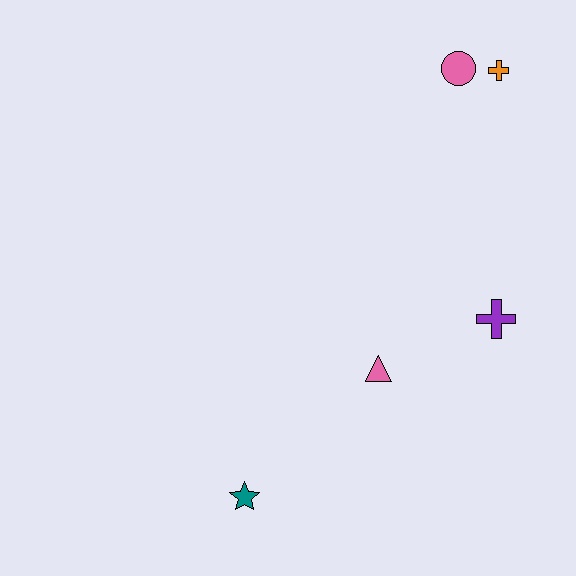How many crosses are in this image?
There are 2 crosses.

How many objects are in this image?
There are 5 objects.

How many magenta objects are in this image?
There are no magenta objects.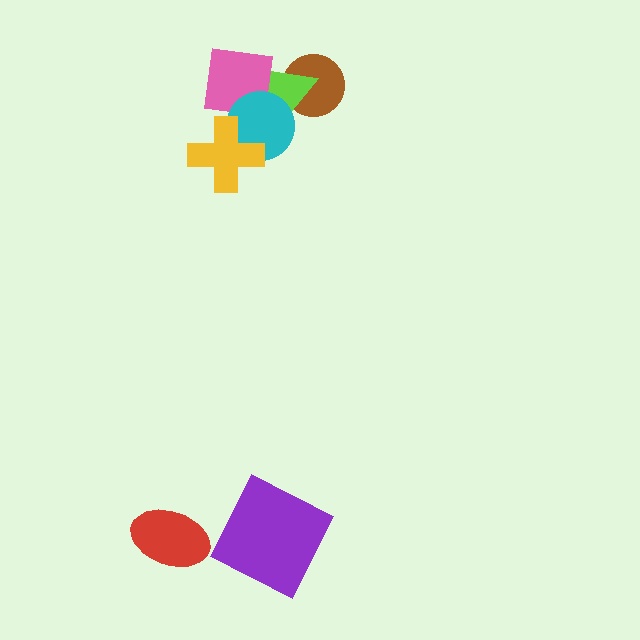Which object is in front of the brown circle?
The lime triangle is in front of the brown circle.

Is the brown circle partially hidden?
Yes, it is partially covered by another shape.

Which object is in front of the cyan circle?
The yellow cross is in front of the cyan circle.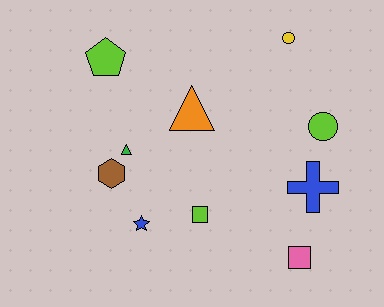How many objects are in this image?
There are 10 objects.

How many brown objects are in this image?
There is 1 brown object.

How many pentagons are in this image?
There is 1 pentagon.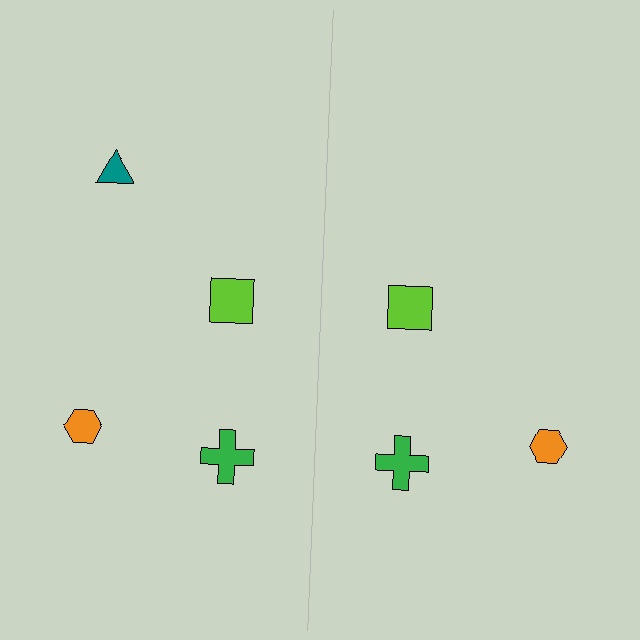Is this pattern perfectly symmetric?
No, the pattern is not perfectly symmetric. A teal triangle is missing from the right side.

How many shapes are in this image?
There are 7 shapes in this image.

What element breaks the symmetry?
A teal triangle is missing from the right side.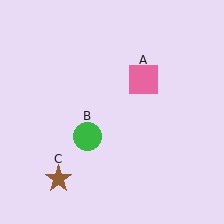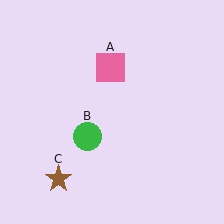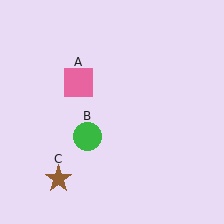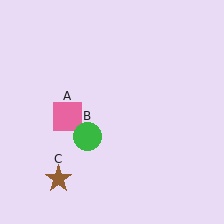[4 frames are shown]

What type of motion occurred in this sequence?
The pink square (object A) rotated counterclockwise around the center of the scene.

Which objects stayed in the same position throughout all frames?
Green circle (object B) and brown star (object C) remained stationary.